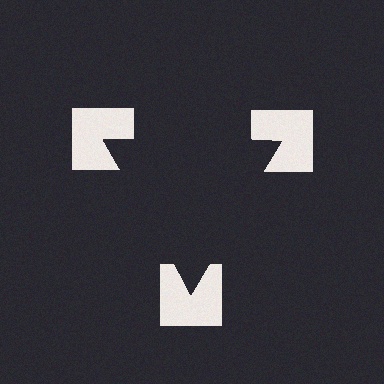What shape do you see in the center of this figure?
An illusory triangle — its edges are inferred from the aligned wedge cuts in the notched squares, not physically drawn.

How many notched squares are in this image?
There are 3 — one at each vertex of the illusory triangle.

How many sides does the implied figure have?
3 sides.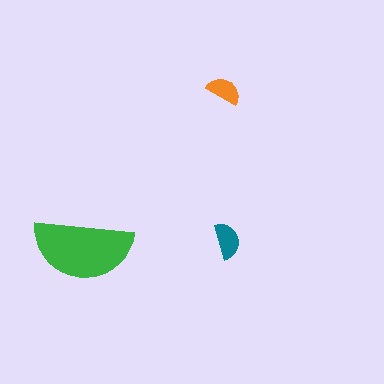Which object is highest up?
The orange semicircle is topmost.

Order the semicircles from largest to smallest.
the green one, the teal one, the orange one.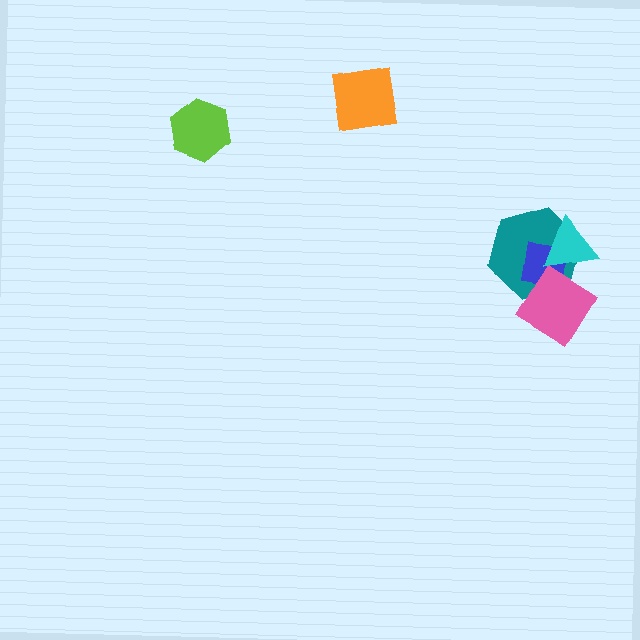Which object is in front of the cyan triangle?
The pink diamond is in front of the cyan triangle.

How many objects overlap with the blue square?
3 objects overlap with the blue square.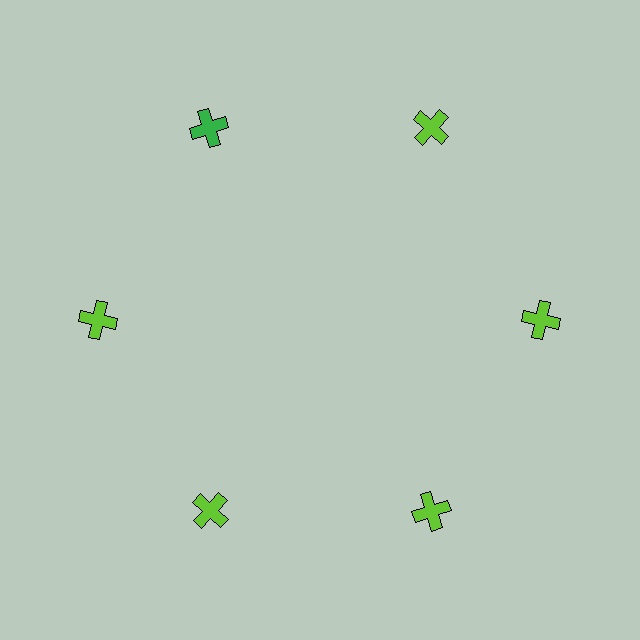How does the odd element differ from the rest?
It has a different color: green instead of lime.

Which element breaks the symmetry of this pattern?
The green cross at roughly the 11 o'clock position breaks the symmetry. All other shapes are lime crosses.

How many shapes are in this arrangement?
There are 6 shapes arranged in a ring pattern.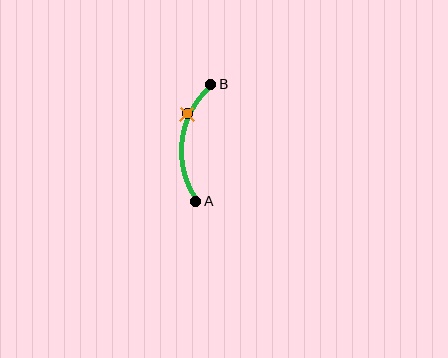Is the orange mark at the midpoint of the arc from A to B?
No. The orange mark lies on the arc but is closer to endpoint B. The arc midpoint would be at the point on the curve equidistant along the arc from both A and B.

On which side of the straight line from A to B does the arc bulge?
The arc bulges to the left of the straight line connecting A and B.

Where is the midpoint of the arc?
The arc midpoint is the point on the curve farthest from the straight line joining A and B. It sits to the left of that line.